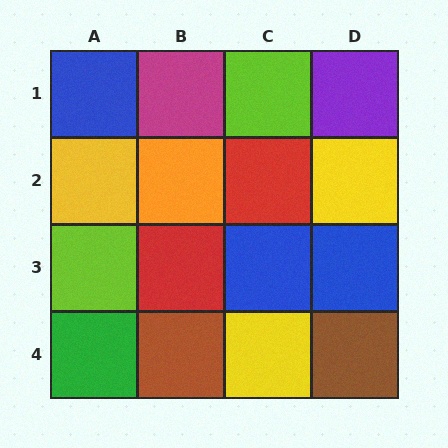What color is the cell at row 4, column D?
Brown.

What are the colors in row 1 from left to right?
Blue, magenta, lime, purple.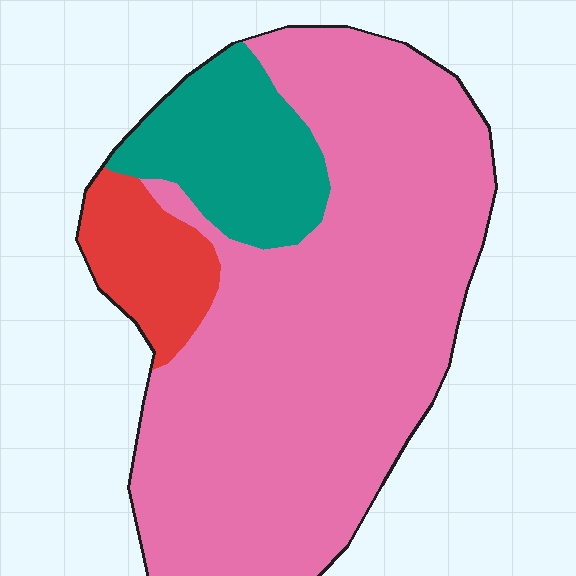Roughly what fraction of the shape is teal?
Teal covers 16% of the shape.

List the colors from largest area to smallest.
From largest to smallest: pink, teal, red.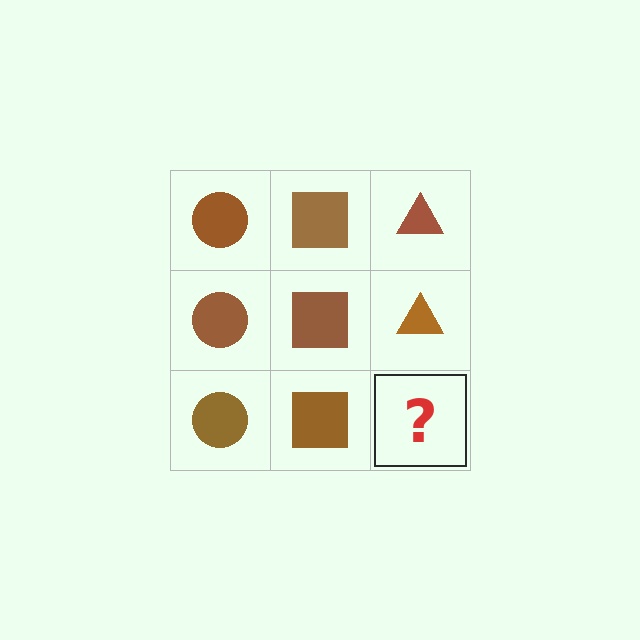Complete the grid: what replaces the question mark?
The question mark should be replaced with a brown triangle.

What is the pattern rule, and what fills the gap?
The rule is that each column has a consistent shape. The gap should be filled with a brown triangle.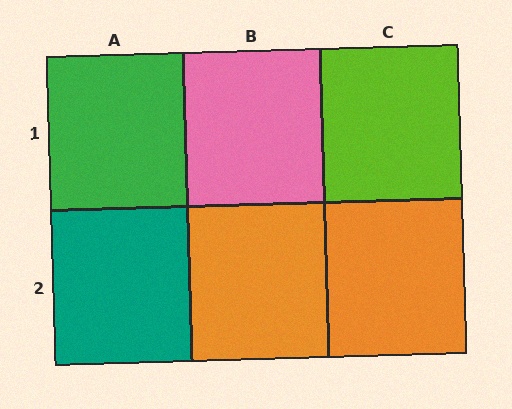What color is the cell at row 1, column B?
Pink.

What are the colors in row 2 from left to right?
Teal, orange, orange.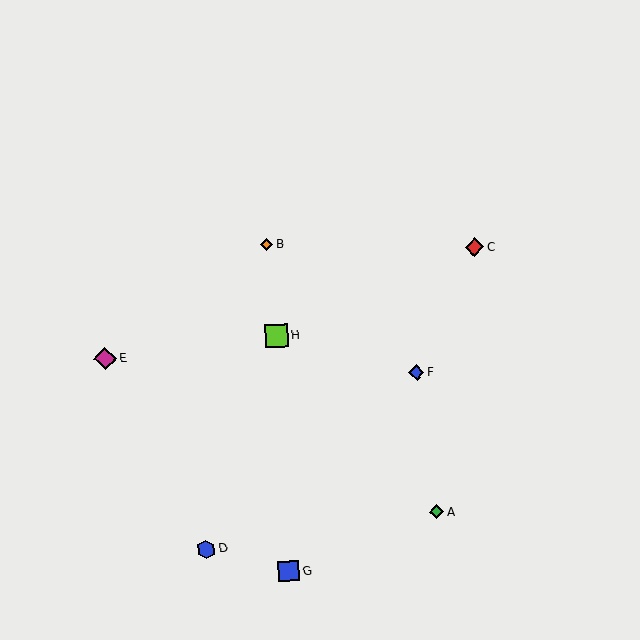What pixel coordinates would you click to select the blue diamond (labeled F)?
Click at (416, 373) to select the blue diamond F.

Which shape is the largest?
The lime square (labeled H) is the largest.